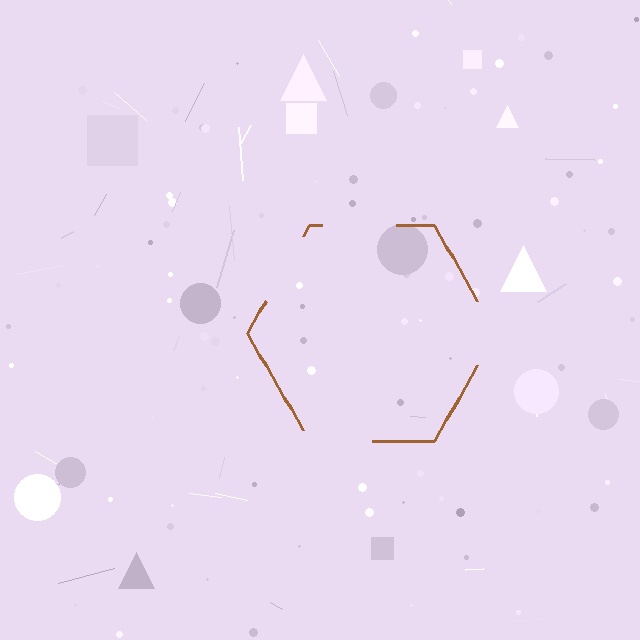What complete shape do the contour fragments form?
The contour fragments form a hexagon.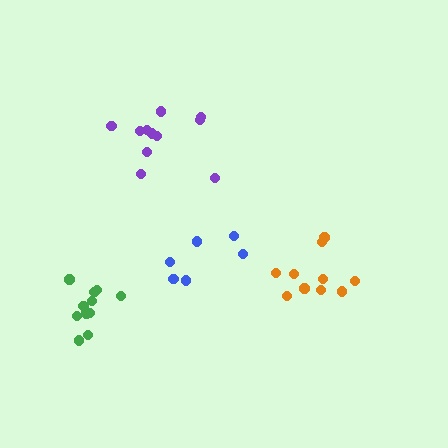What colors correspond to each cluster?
The clusters are colored: purple, green, blue, orange.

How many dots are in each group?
Group 1: 11 dots, Group 2: 11 dots, Group 3: 6 dots, Group 4: 10 dots (38 total).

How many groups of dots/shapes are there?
There are 4 groups.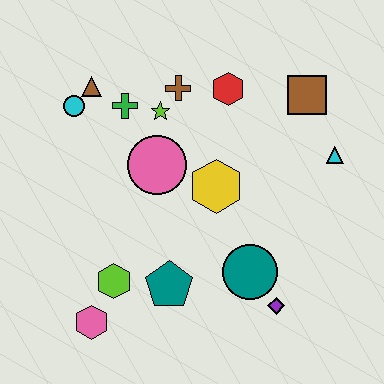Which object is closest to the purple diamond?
The teal circle is closest to the purple diamond.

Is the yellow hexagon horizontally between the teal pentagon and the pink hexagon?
No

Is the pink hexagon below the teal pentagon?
Yes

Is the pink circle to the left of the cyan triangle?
Yes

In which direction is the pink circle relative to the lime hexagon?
The pink circle is above the lime hexagon.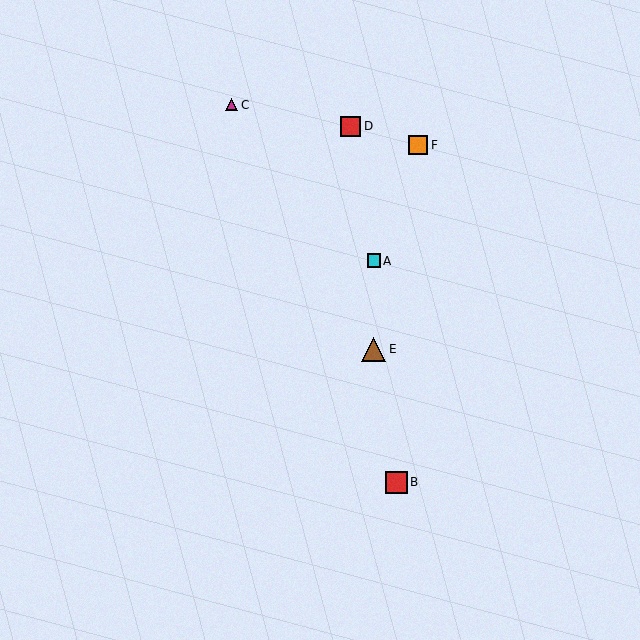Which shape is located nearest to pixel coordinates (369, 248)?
The cyan square (labeled A) at (374, 261) is nearest to that location.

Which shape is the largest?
The brown triangle (labeled E) is the largest.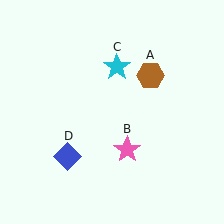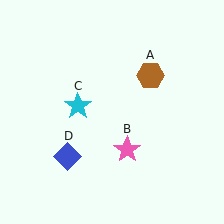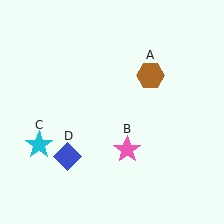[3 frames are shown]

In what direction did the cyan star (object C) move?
The cyan star (object C) moved down and to the left.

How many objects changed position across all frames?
1 object changed position: cyan star (object C).